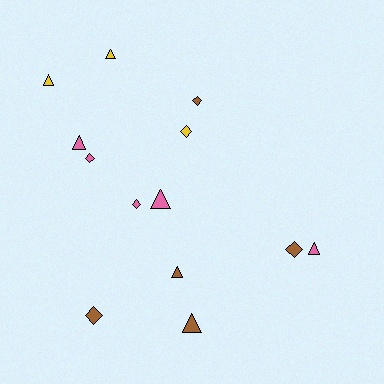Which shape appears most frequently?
Triangle, with 7 objects.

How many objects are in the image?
There are 13 objects.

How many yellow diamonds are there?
There is 1 yellow diamond.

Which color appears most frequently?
Brown, with 5 objects.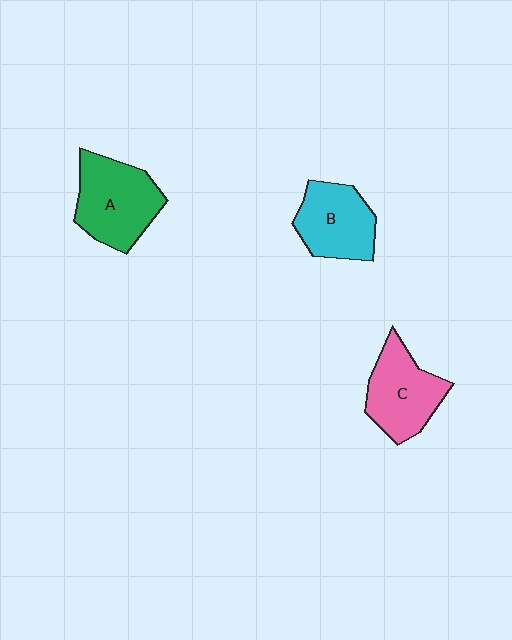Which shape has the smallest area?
Shape B (cyan).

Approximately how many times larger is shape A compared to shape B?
Approximately 1.2 times.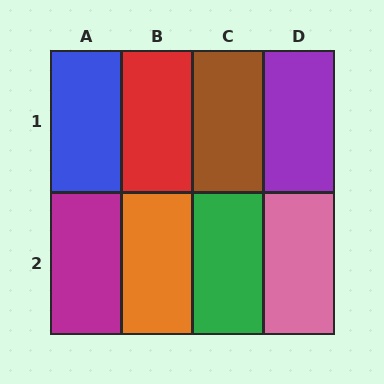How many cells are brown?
1 cell is brown.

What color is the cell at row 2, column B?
Orange.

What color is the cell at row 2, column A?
Magenta.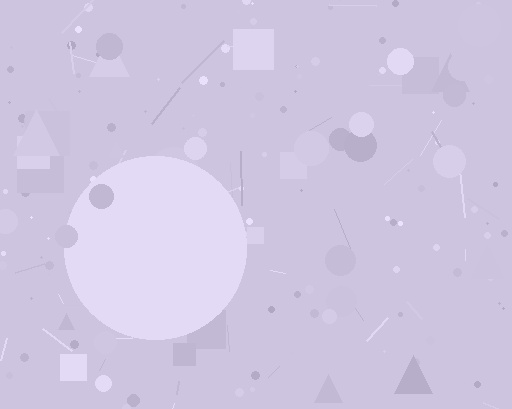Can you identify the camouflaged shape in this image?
The camouflaged shape is a circle.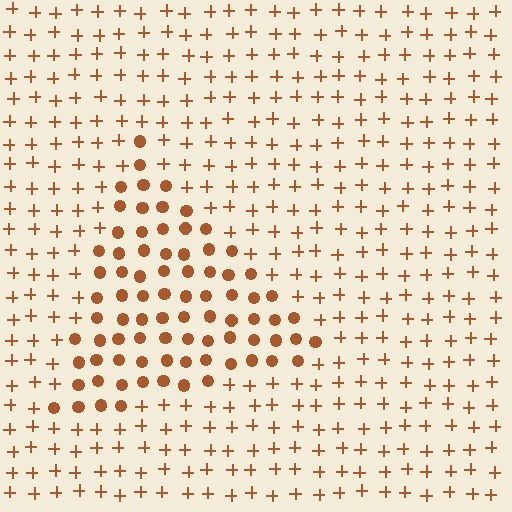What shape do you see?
I see a triangle.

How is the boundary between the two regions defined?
The boundary is defined by a change in element shape: circles inside vs. plus signs outside. All elements share the same color and spacing.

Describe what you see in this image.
The image is filled with small brown elements arranged in a uniform grid. A triangle-shaped region contains circles, while the surrounding area contains plus signs. The boundary is defined purely by the change in element shape.